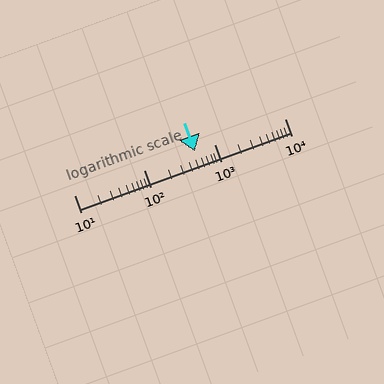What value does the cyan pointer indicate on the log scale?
The pointer indicates approximately 530.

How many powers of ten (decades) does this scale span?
The scale spans 3 decades, from 10 to 10000.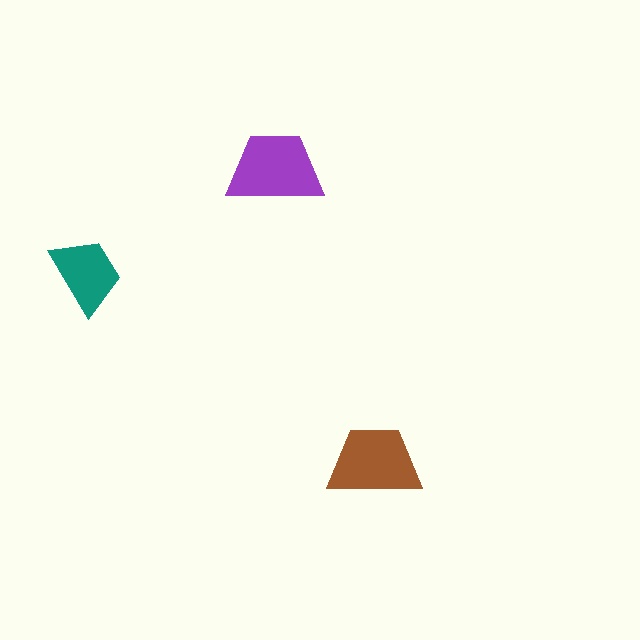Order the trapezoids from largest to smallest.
the purple one, the brown one, the teal one.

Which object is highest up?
The purple trapezoid is topmost.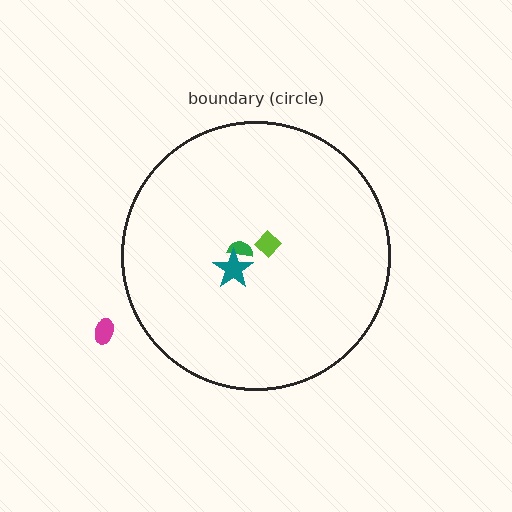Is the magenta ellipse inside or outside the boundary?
Outside.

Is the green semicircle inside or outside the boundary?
Inside.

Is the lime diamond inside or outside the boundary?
Inside.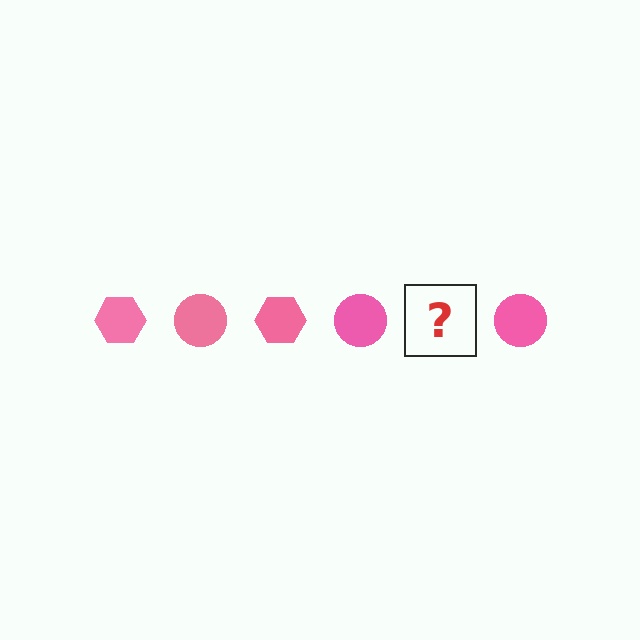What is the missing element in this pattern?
The missing element is a pink hexagon.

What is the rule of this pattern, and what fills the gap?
The rule is that the pattern cycles through hexagon, circle shapes in pink. The gap should be filled with a pink hexagon.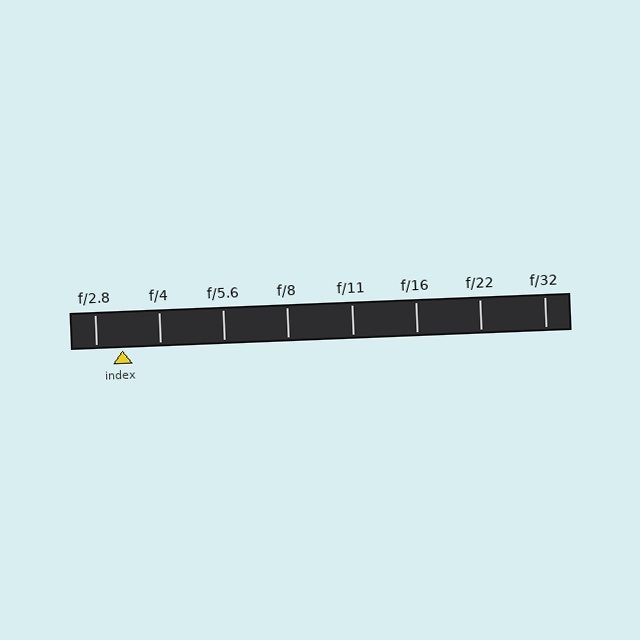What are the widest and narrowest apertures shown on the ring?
The widest aperture shown is f/2.8 and the narrowest is f/32.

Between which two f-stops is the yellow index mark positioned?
The index mark is between f/2.8 and f/4.